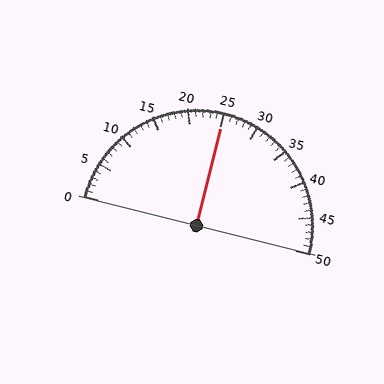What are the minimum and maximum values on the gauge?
The gauge ranges from 0 to 50.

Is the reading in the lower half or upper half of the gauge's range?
The reading is in the upper half of the range (0 to 50).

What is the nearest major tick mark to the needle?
The nearest major tick mark is 25.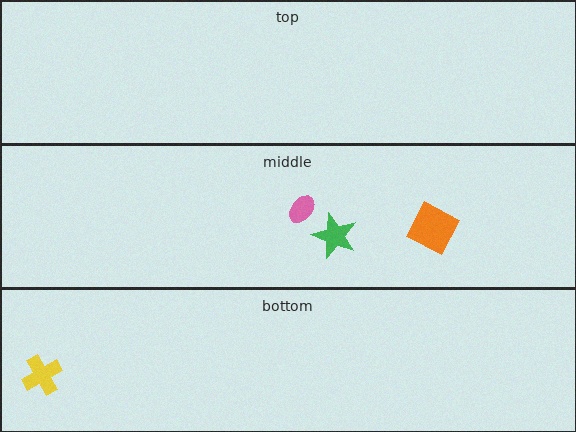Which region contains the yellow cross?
The bottom region.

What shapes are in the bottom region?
The yellow cross.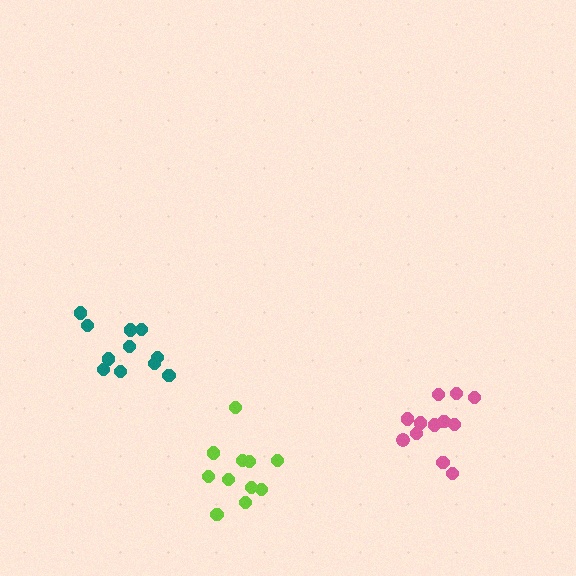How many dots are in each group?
Group 1: 11 dots, Group 2: 11 dots, Group 3: 12 dots (34 total).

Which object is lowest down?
The lime cluster is bottommost.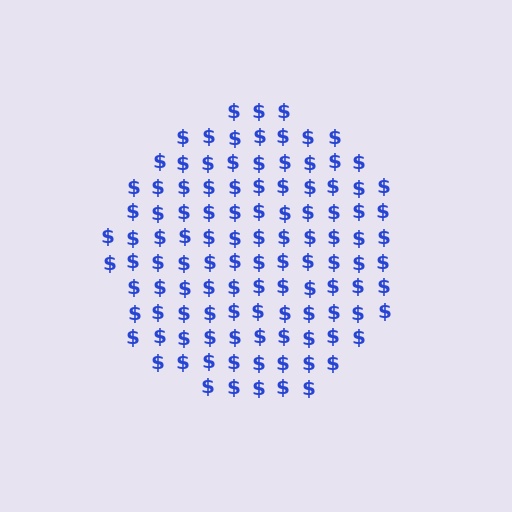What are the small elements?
The small elements are dollar signs.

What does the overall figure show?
The overall figure shows a circle.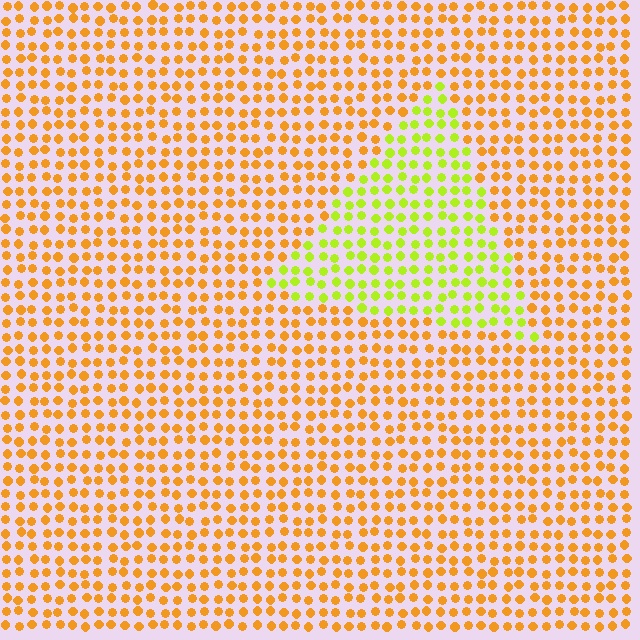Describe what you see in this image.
The image is filled with small orange elements in a uniform arrangement. A triangle-shaped region is visible where the elements are tinted to a slightly different hue, forming a subtle color boundary.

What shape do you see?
I see a triangle.